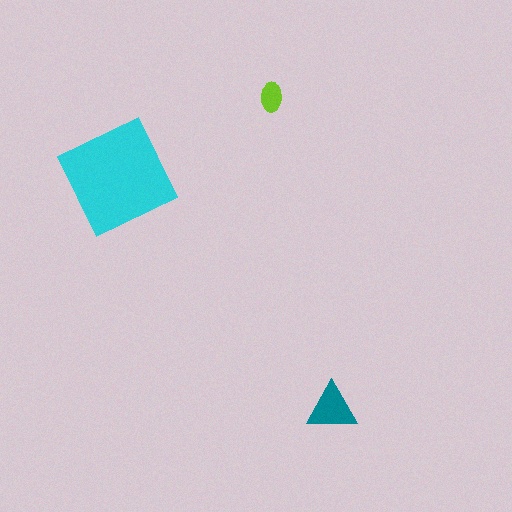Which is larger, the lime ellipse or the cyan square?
The cyan square.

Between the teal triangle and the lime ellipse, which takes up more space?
The teal triangle.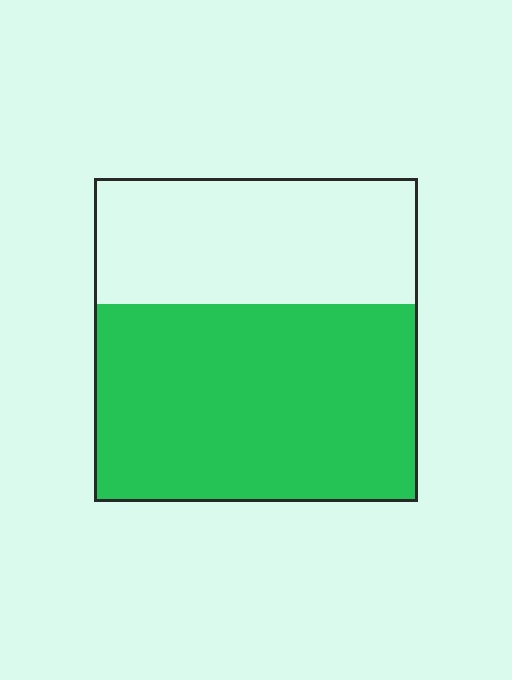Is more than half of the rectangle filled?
Yes.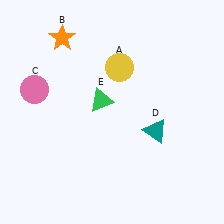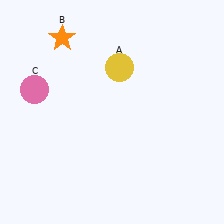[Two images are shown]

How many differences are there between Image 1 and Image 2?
There are 2 differences between the two images.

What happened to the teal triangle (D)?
The teal triangle (D) was removed in Image 2. It was in the bottom-right area of Image 1.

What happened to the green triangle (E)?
The green triangle (E) was removed in Image 2. It was in the top-left area of Image 1.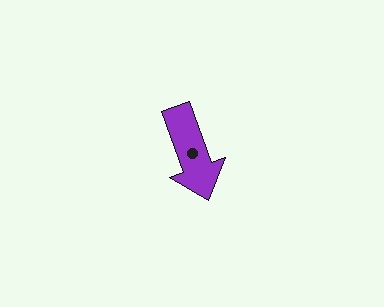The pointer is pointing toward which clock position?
Roughly 5 o'clock.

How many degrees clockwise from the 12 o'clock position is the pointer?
Approximately 160 degrees.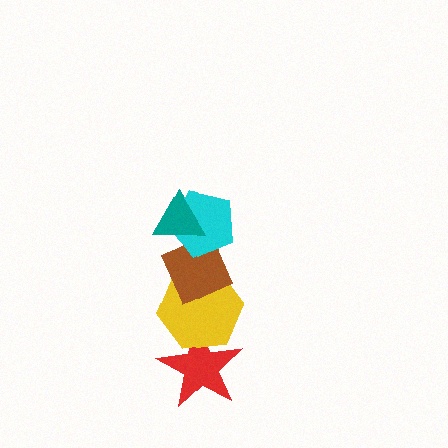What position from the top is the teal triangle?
The teal triangle is 1st from the top.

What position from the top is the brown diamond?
The brown diamond is 3rd from the top.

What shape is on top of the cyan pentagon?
The teal triangle is on top of the cyan pentagon.